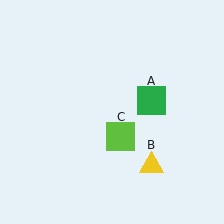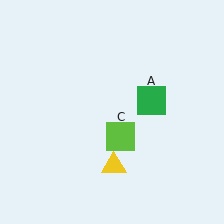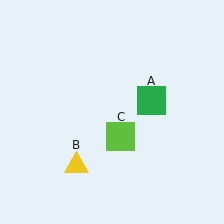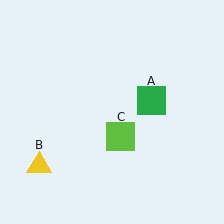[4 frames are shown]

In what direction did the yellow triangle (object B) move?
The yellow triangle (object B) moved left.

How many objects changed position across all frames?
1 object changed position: yellow triangle (object B).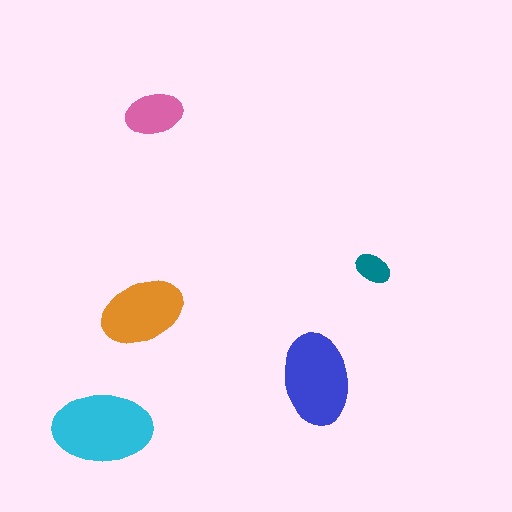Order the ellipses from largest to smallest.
the cyan one, the blue one, the orange one, the pink one, the teal one.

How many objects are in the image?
There are 5 objects in the image.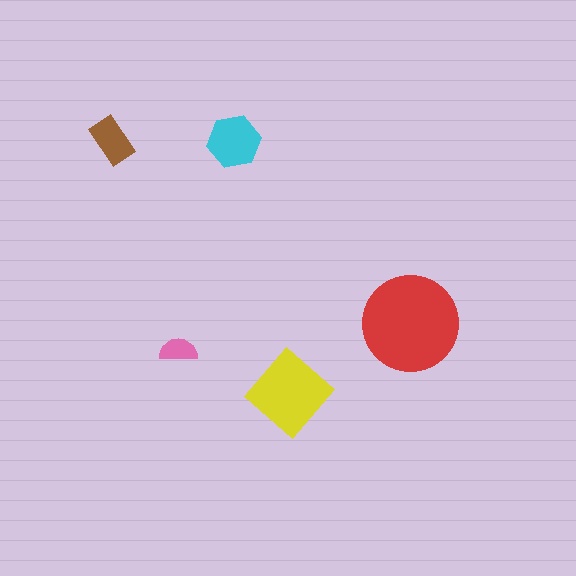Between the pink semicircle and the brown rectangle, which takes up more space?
The brown rectangle.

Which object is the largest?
The red circle.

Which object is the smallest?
The pink semicircle.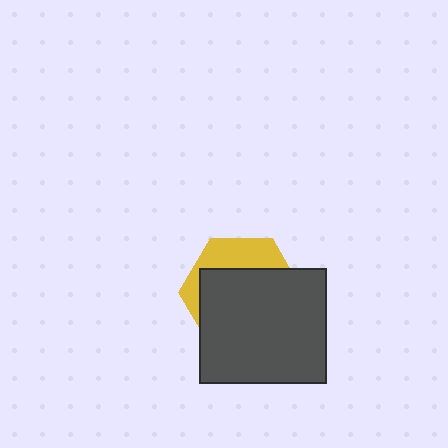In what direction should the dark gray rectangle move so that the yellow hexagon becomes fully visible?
The dark gray rectangle should move down. That is the shortest direction to clear the overlap and leave the yellow hexagon fully visible.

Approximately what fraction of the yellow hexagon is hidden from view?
Roughly 70% of the yellow hexagon is hidden behind the dark gray rectangle.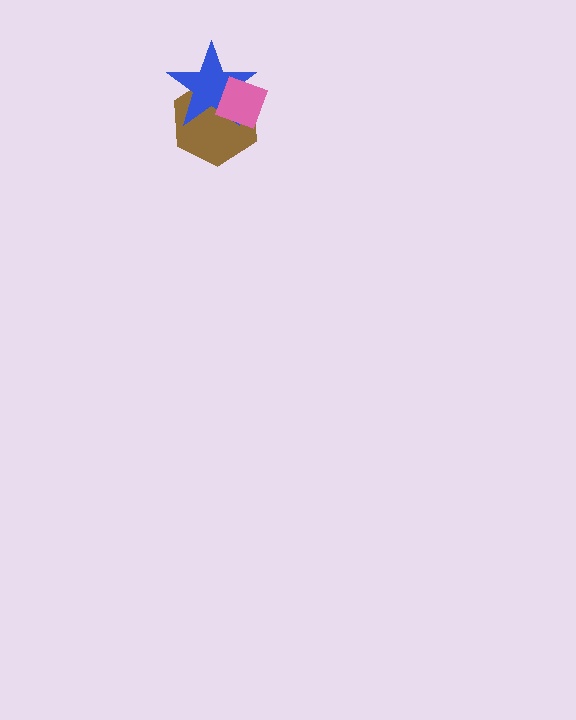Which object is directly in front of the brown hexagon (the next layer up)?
The blue star is directly in front of the brown hexagon.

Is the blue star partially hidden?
Yes, it is partially covered by another shape.